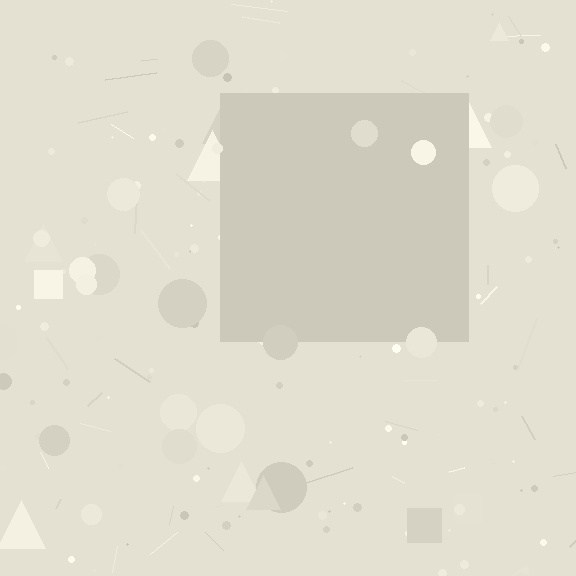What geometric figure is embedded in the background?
A square is embedded in the background.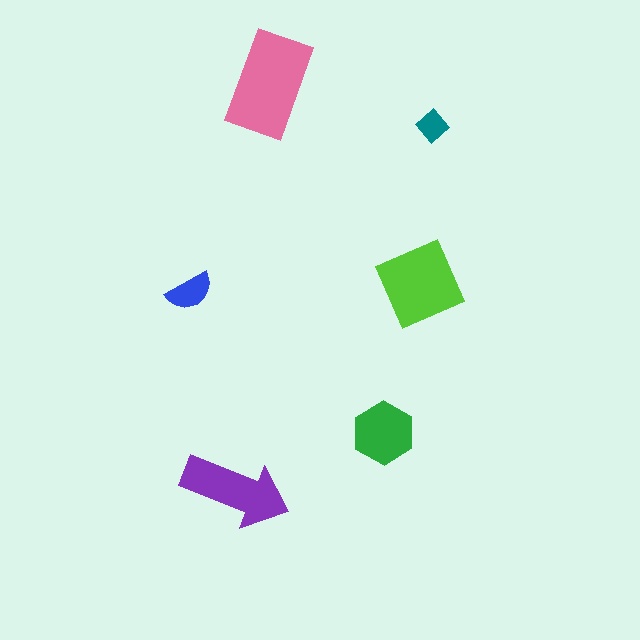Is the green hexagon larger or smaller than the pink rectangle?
Smaller.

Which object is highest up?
The pink rectangle is topmost.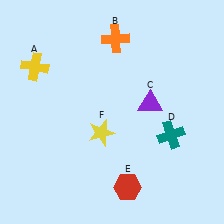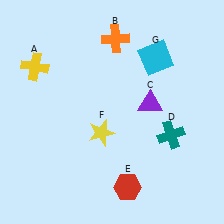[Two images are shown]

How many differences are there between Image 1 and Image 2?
There is 1 difference between the two images.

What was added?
A cyan square (G) was added in Image 2.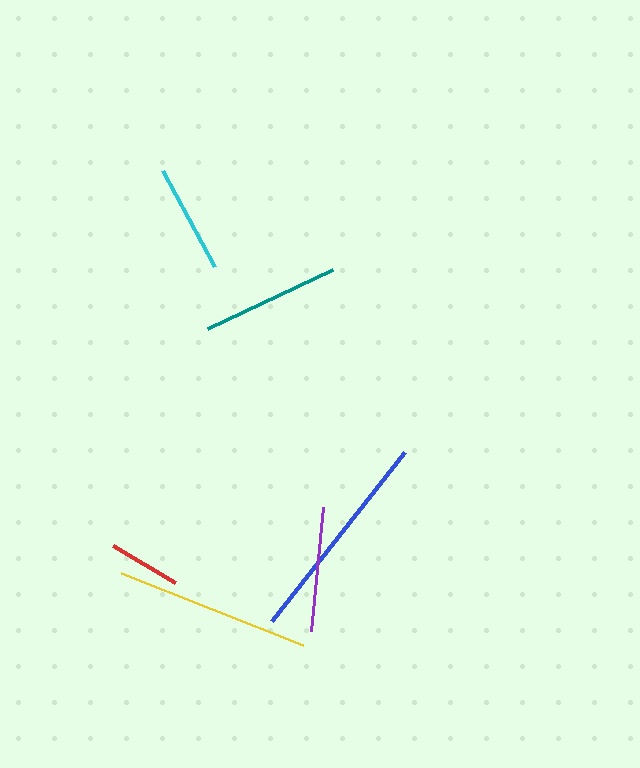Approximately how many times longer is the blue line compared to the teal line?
The blue line is approximately 1.6 times the length of the teal line.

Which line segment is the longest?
The blue line is the longest at approximately 215 pixels.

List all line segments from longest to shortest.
From longest to shortest: blue, yellow, teal, purple, cyan, red.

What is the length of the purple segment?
The purple segment is approximately 124 pixels long.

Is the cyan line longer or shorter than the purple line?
The purple line is longer than the cyan line.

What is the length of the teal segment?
The teal segment is approximately 139 pixels long.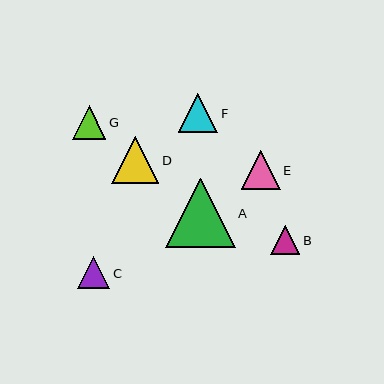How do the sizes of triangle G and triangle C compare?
Triangle G and triangle C are approximately the same size.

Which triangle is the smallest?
Triangle B is the smallest with a size of approximately 29 pixels.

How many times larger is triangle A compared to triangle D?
Triangle A is approximately 1.5 times the size of triangle D.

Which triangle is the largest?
Triangle A is the largest with a size of approximately 69 pixels.